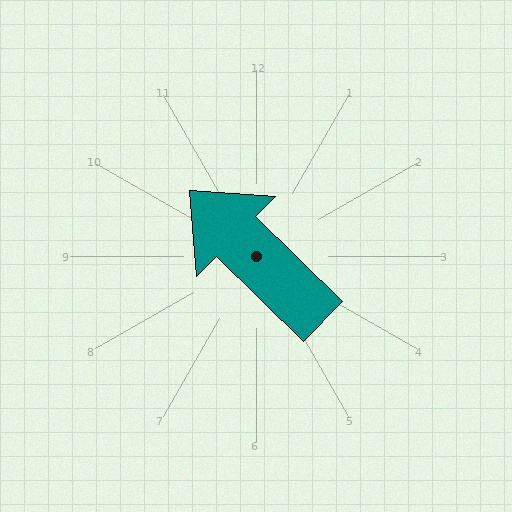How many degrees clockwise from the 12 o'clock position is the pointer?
Approximately 314 degrees.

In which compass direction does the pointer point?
Northwest.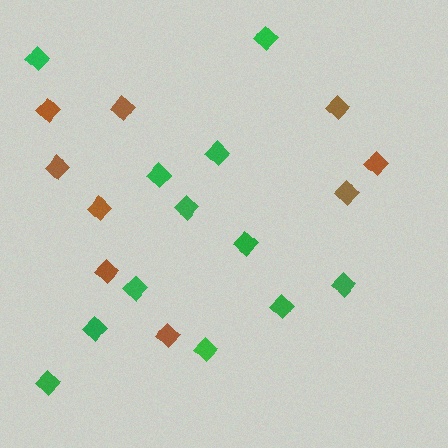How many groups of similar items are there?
There are 2 groups: one group of brown diamonds (9) and one group of green diamonds (12).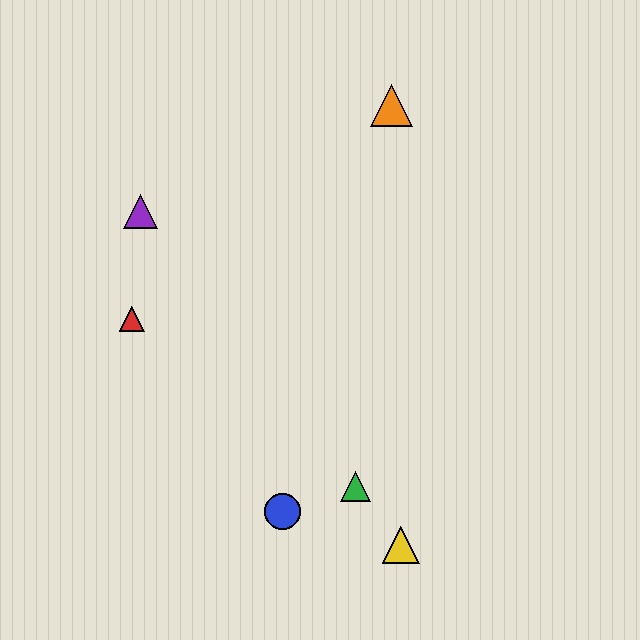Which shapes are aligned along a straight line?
The green triangle, the yellow triangle, the purple triangle are aligned along a straight line.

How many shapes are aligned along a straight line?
3 shapes (the green triangle, the yellow triangle, the purple triangle) are aligned along a straight line.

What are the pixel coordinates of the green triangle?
The green triangle is at (356, 487).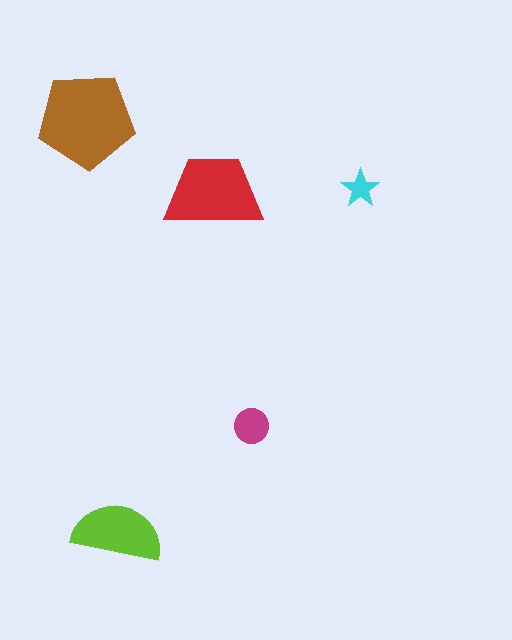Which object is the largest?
The brown pentagon.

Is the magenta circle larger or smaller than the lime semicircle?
Smaller.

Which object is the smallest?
The cyan star.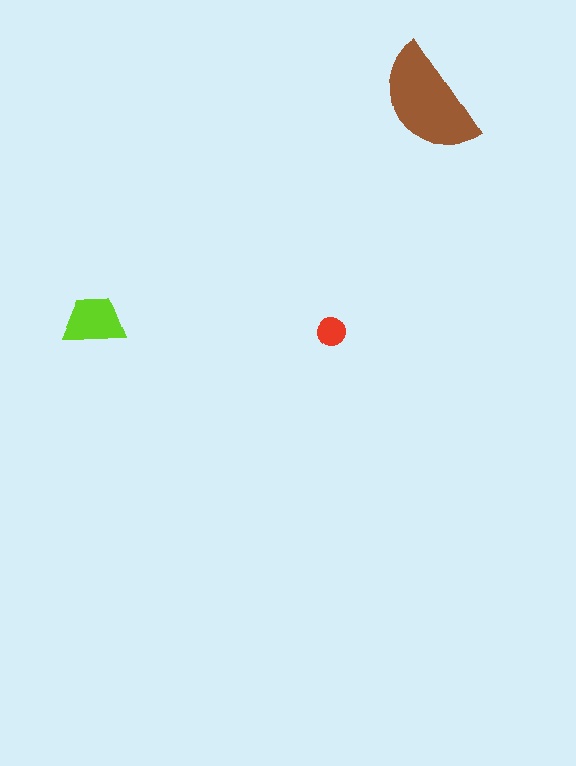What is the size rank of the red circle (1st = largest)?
3rd.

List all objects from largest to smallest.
The brown semicircle, the lime trapezoid, the red circle.